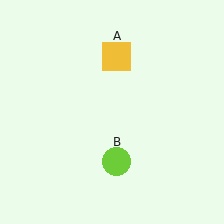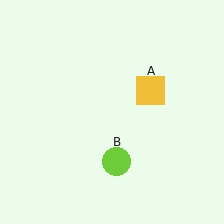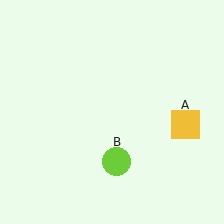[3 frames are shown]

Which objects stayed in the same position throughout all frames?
Lime circle (object B) remained stationary.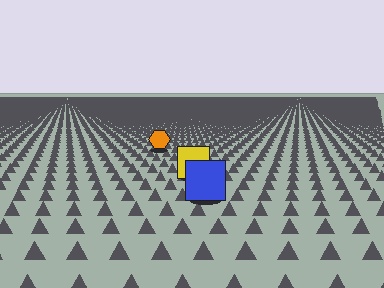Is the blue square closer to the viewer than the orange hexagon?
Yes. The blue square is closer — you can tell from the texture gradient: the ground texture is coarser near it.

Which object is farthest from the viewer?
The orange hexagon is farthest from the viewer. It appears smaller and the ground texture around it is denser.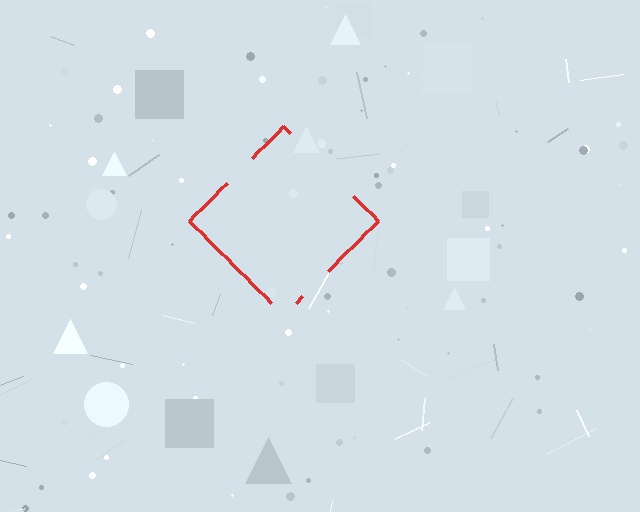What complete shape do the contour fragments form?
The contour fragments form a diamond.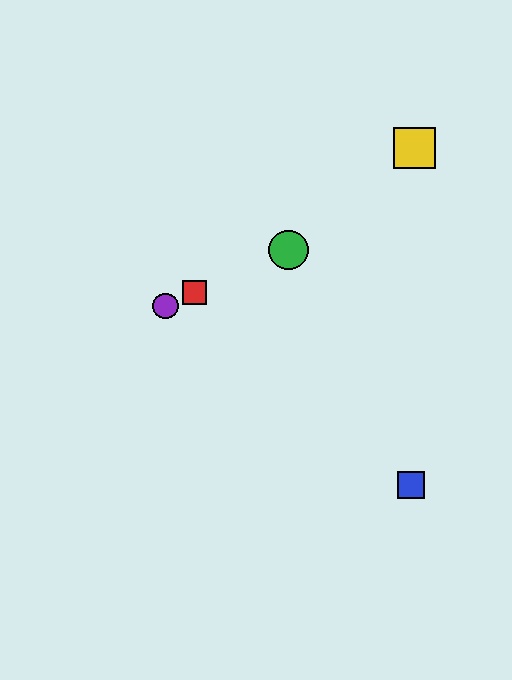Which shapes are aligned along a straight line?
The red square, the green circle, the purple circle are aligned along a straight line.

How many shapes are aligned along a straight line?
3 shapes (the red square, the green circle, the purple circle) are aligned along a straight line.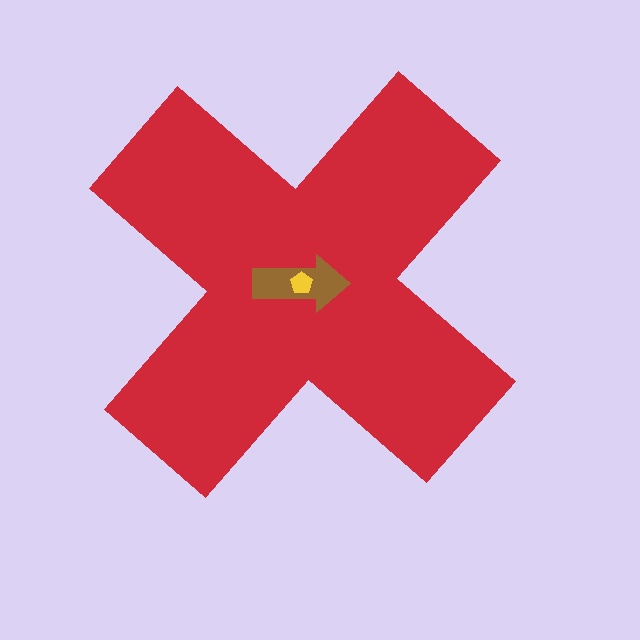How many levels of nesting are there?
3.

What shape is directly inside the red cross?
The brown arrow.